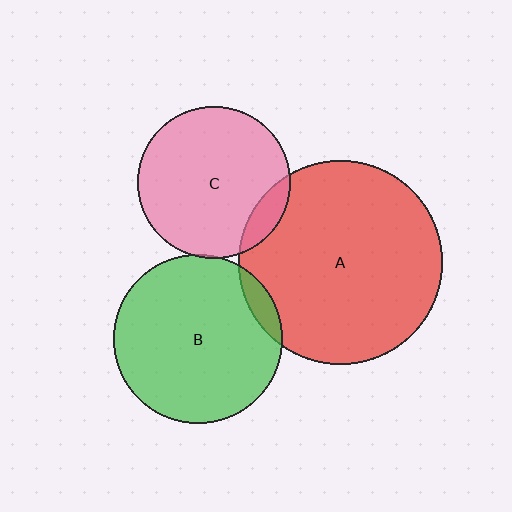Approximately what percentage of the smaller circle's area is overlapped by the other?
Approximately 5%.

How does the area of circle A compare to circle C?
Approximately 1.8 times.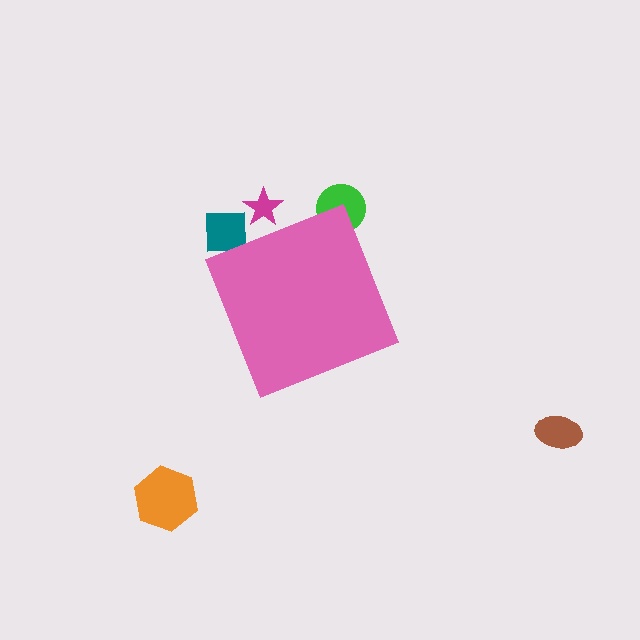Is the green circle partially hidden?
Yes, the green circle is partially hidden behind the pink diamond.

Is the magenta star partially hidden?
Yes, the magenta star is partially hidden behind the pink diamond.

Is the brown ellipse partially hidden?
No, the brown ellipse is fully visible.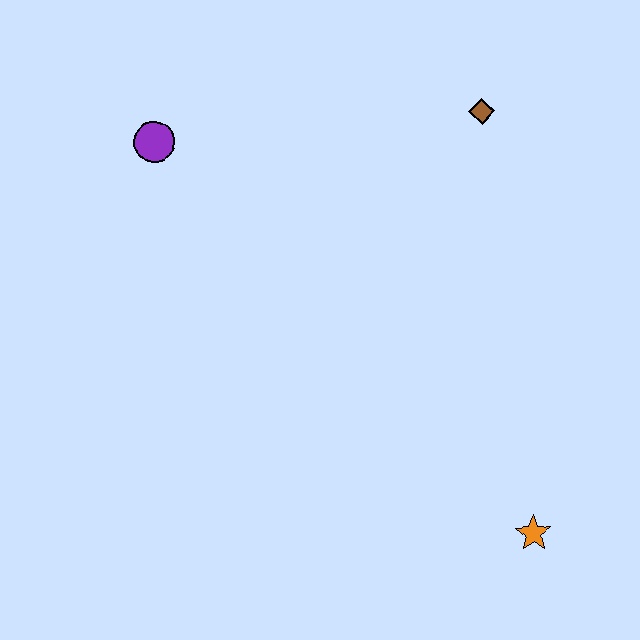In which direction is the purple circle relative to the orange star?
The purple circle is above the orange star.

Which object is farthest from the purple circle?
The orange star is farthest from the purple circle.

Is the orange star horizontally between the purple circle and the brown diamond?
No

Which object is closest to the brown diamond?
The purple circle is closest to the brown diamond.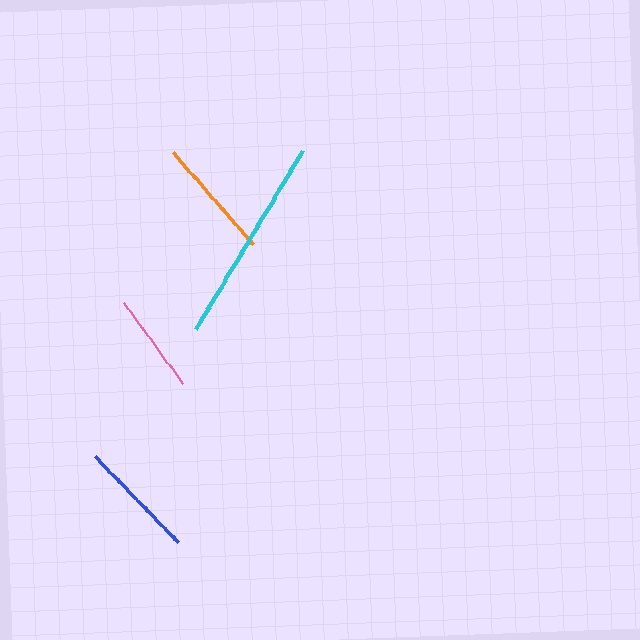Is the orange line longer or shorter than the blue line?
The orange line is longer than the blue line.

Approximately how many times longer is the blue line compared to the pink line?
The blue line is approximately 1.2 times the length of the pink line.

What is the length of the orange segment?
The orange segment is approximately 122 pixels long.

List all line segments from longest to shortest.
From longest to shortest: cyan, orange, blue, pink.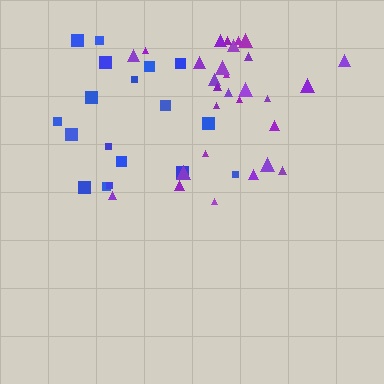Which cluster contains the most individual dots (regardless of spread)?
Purple (29).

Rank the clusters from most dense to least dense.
purple, blue.